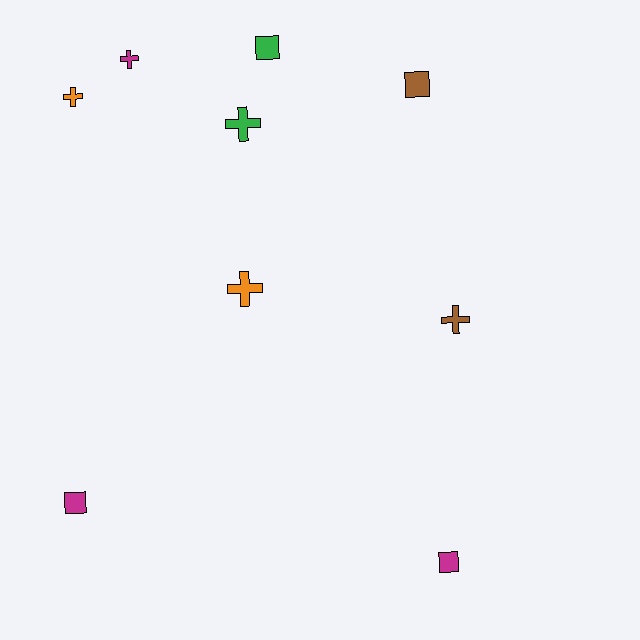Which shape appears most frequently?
Cross, with 5 objects.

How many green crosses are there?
There is 1 green cross.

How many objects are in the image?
There are 9 objects.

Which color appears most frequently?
Magenta, with 3 objects.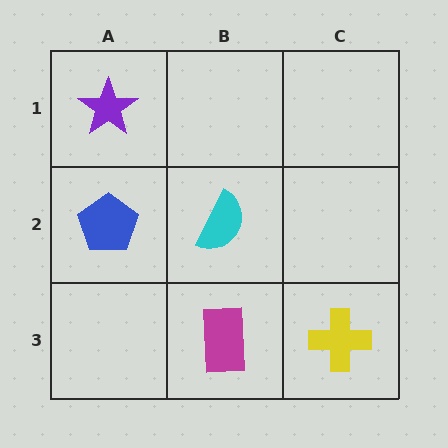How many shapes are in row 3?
2 shapes.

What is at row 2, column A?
A blue pentagon.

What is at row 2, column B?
A cyan semicircle.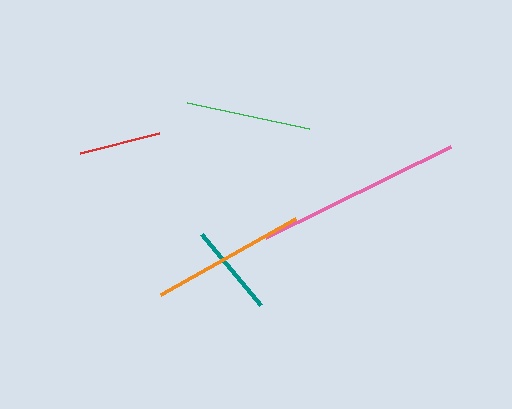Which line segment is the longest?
The pink line is the longest at approximately 206 pixels.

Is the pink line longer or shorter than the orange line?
The pink line is longer than the orange line.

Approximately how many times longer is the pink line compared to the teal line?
The pink line is approximately 2.2 times the length of the teal line.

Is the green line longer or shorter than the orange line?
The orange line is longer than the green line.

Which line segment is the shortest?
The red line is the shortest at approximately 81 pixels.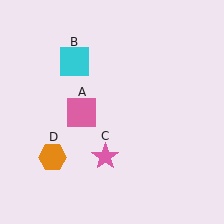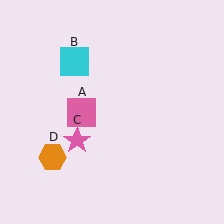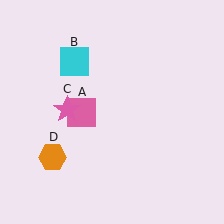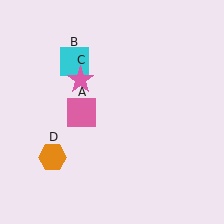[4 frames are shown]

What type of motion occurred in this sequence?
The pink star (object C) rotated clockwise around the center of the scene.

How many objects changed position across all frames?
1 object changed position: pink star (object C).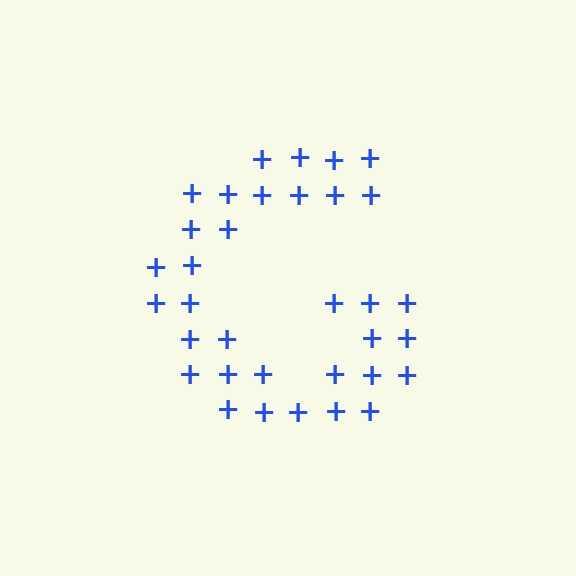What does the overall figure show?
The overall figure shows the letter G.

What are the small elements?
The small elements are plus signs.